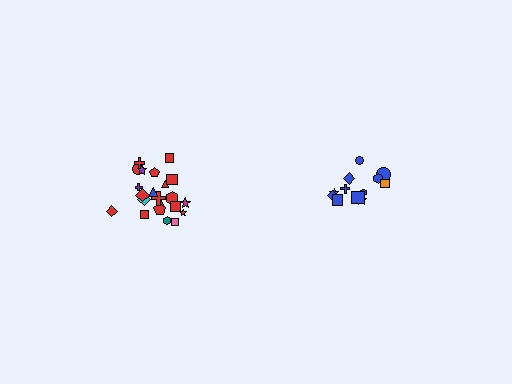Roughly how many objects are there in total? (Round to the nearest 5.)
Roughly 35 objects in total.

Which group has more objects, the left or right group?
The left group.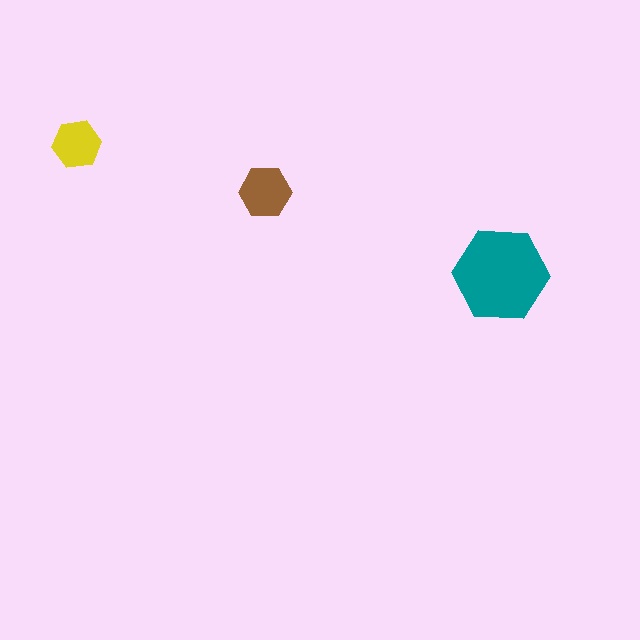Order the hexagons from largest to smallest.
the teal one, the brown one, the yellow one.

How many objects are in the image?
There are 3 objects in the image.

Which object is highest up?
The yellow hexagon is topmost.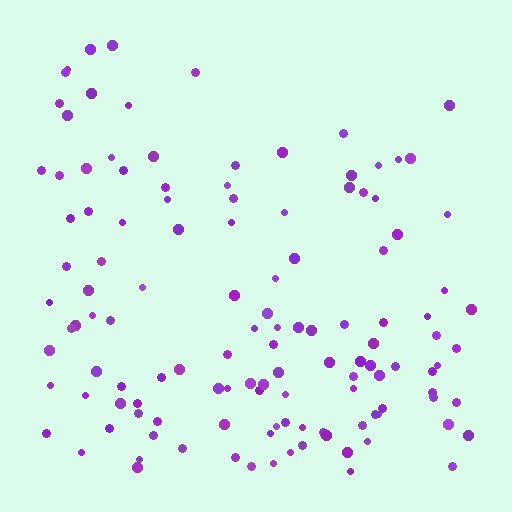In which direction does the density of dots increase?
From top to bottom, with the bottom side densest.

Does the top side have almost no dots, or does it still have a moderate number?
Still a moderate number, just noticeably fewer than the bottom.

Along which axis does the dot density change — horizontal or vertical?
Vertical.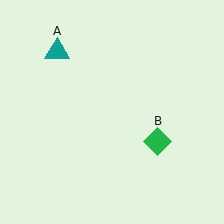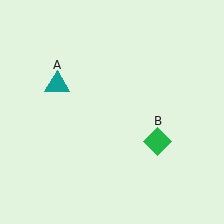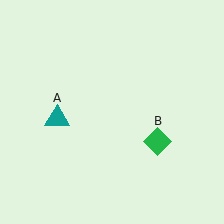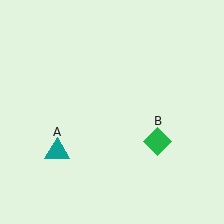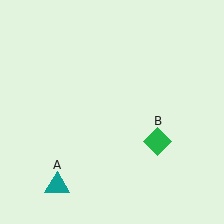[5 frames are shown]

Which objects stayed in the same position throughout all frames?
Green diamond (object B) remained stationary.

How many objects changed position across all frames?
1 object changed position: teal triangle (object A).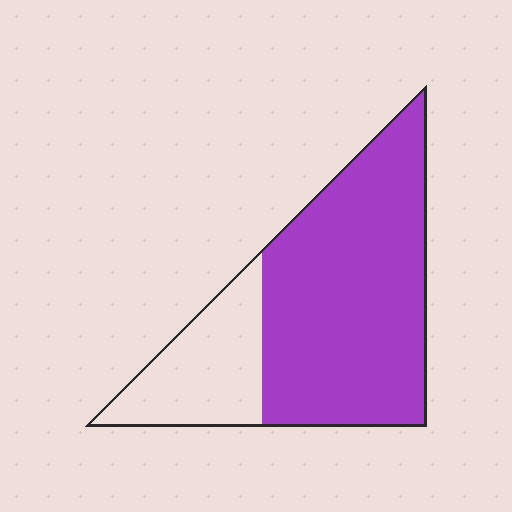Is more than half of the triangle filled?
Yes.